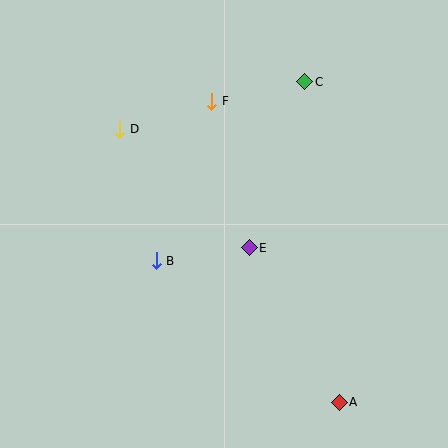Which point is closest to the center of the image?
Point E at (249, 248) is closest to the center.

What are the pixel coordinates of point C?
Point C is at (305, 82).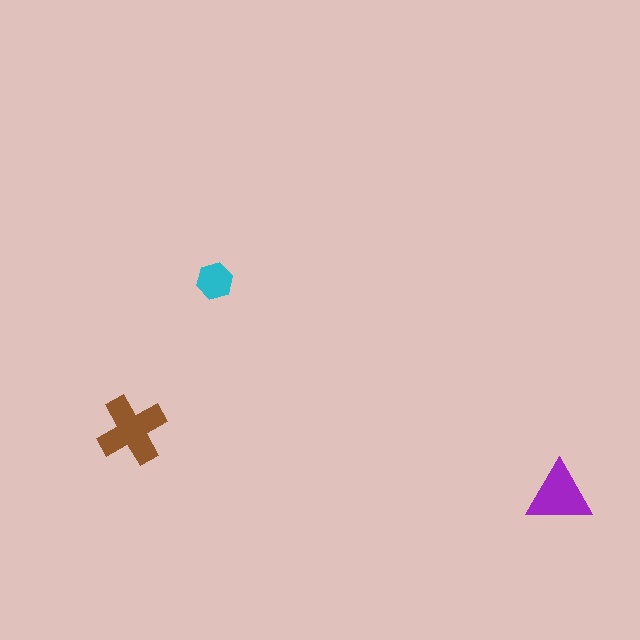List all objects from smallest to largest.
The cyan hexagon, the purple triangle, the brown cross.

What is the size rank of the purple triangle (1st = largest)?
2nd.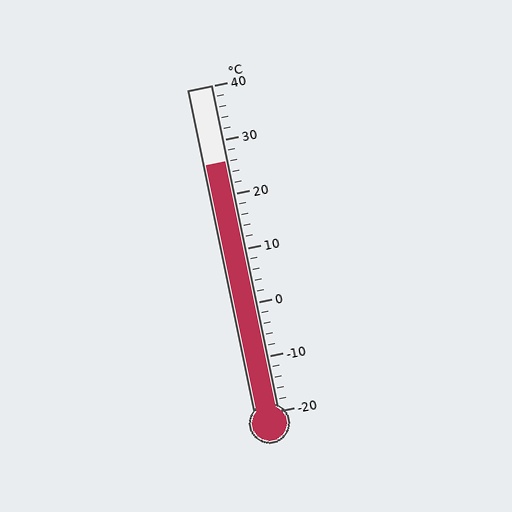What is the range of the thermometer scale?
The thermometer scale ranges from -20°C to 40°C.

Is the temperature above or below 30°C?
The temperature is below 30°C.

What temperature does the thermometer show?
The thermometer shows approximately 26°C.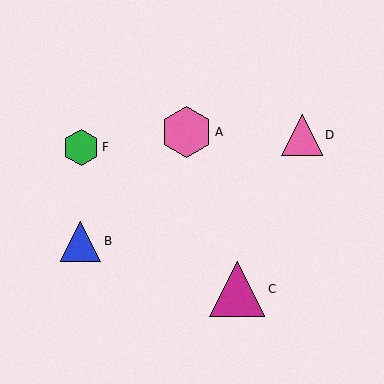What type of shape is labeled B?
Shape B is a blue triangle.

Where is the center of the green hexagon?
The center of the green hexagon is at (81, 147).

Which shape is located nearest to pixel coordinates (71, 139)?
The green hexagon (labeled F) at (81, 147) is nearest to that location.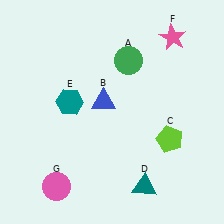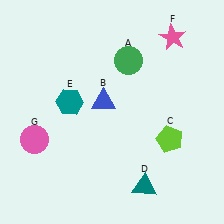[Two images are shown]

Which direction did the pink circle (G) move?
The pink circle (G) moved up.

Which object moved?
The pink circle (G) moved up.